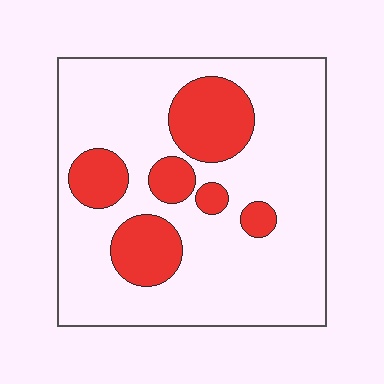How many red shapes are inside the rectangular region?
6.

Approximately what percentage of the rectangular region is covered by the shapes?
Approximately 25%.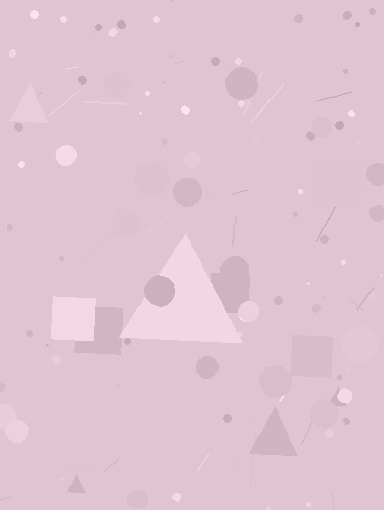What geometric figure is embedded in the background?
A triangle is embedded in the background.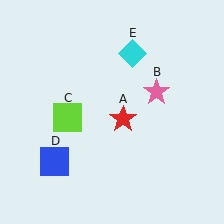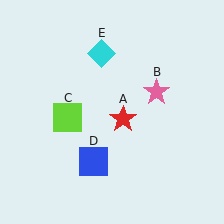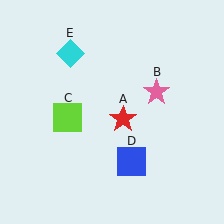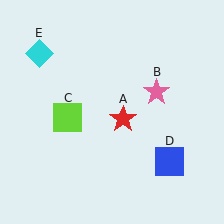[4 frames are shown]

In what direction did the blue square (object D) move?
The blue square (object D) moved right.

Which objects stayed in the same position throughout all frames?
Red star (object A) and pink star (object B) and lime square (object C) remained stationary.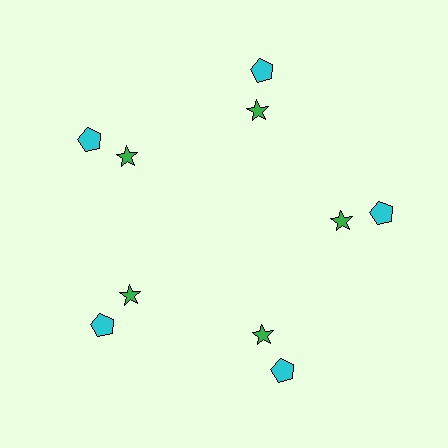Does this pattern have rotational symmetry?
Yes, this pattern has 5-fold rotational symmetry. It looks the same after rotating 72 degrees around the center.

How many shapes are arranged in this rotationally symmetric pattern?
There are 10 shapes, arranged in 5 groups of 2.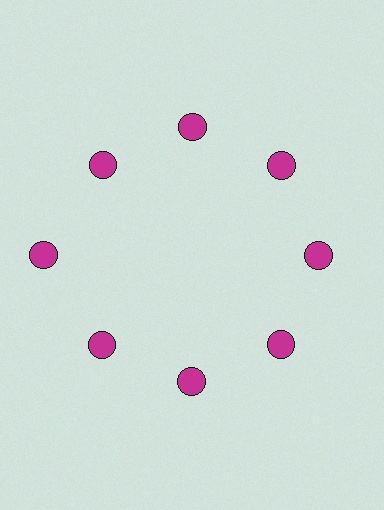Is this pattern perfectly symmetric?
No. The 8 magenta circles are arranged in a ring, but one element near the 9 o'clock position is pushed outward from the center, breaking the 8-fold rotational symmetry.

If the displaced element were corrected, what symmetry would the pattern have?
It would have 8-fold rotational symmetry — the pattern would map onto itself every 45 degrees.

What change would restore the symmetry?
The symmetry would be restored by moving it inward, back onto the ring so that all 8 circles sit at equal angles and equal distance from the center.